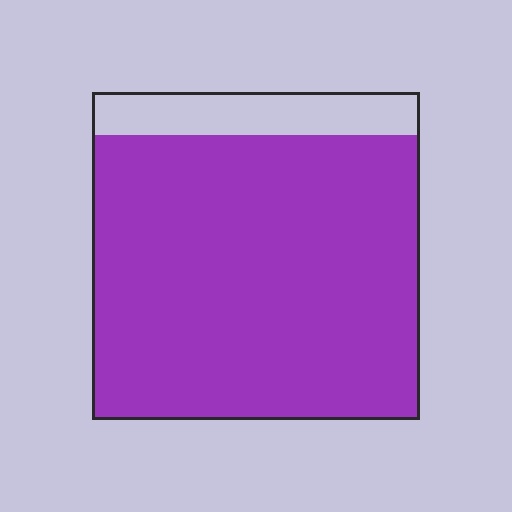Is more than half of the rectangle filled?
Yes.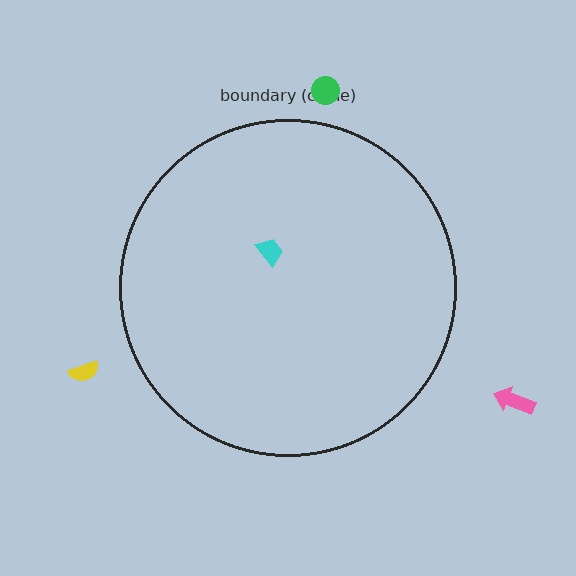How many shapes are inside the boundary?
1 inside, 3 outside.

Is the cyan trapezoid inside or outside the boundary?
Inside.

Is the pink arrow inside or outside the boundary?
Outside.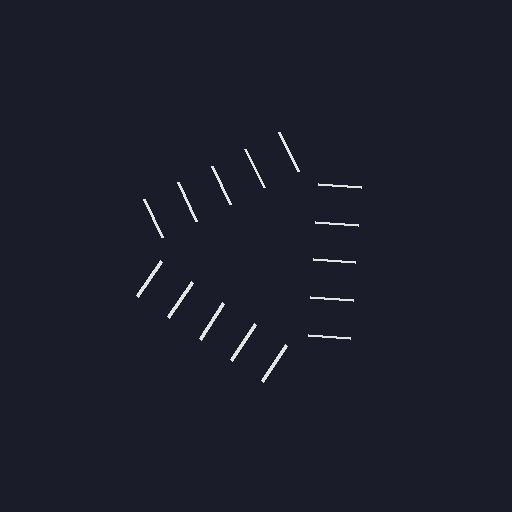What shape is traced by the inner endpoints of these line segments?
An illusory triangle — the line segments terminate on its edges but no continuous stroke is drawn.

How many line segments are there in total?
15 — 5 along each of the 3 edges.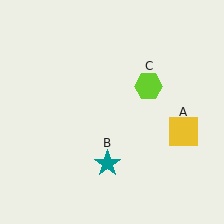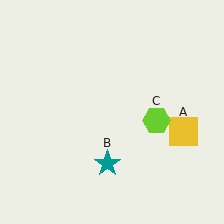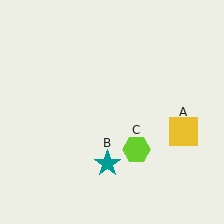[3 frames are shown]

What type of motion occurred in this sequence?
The lime hexagon (object C) rotated clockwise around the center of the scene.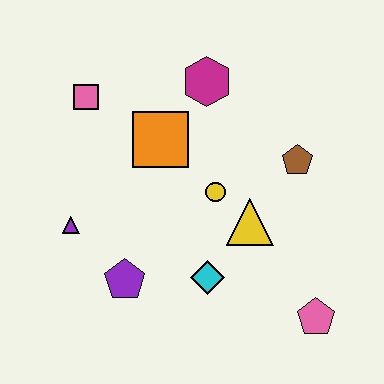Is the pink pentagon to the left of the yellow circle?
No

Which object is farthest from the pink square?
The pink pentagon is farthest from the pink square.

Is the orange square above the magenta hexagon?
No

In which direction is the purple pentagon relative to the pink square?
The purple pentagon is below the pink square.